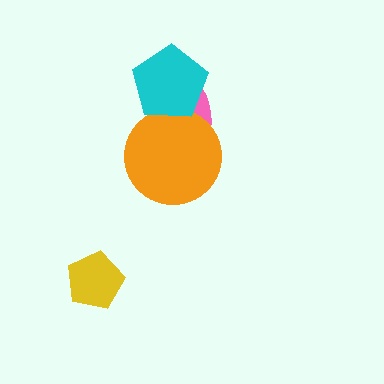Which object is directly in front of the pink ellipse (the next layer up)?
The orange circle is directly in front of the pink ellipse.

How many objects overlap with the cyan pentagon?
2 objects overlap with the cyan pentagon.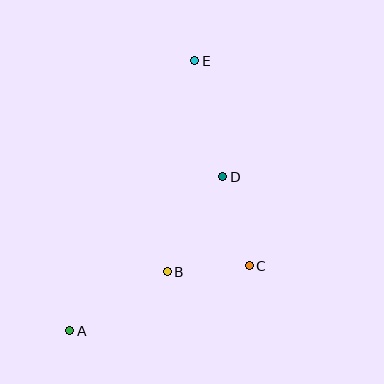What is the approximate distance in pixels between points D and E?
The distance between D and E is approximately 119 pixels.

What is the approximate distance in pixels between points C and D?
The distance between C and D is approximately 93 pixels.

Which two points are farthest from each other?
Points A and E are farthest from each other.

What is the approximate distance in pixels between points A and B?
The distance between A and B is approximately 115 pixels.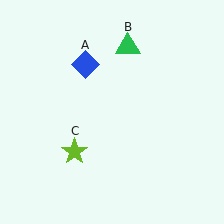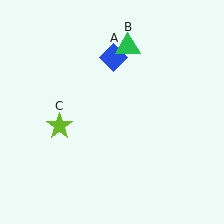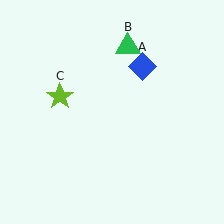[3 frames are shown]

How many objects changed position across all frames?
2 objects changed position: blue diamond (object A), lime star (object C).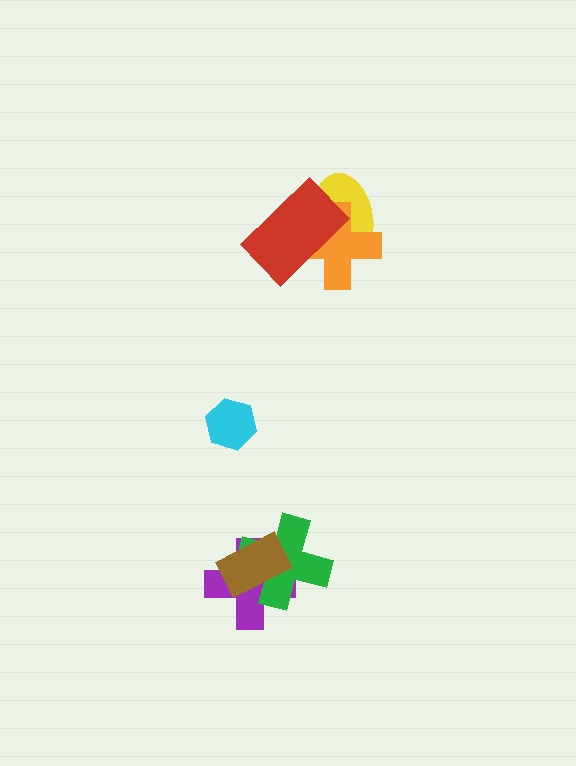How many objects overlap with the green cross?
2 objects overlap with the green cross.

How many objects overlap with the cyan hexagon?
0 objects overlap with the cyan hexagon.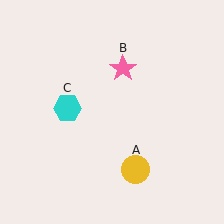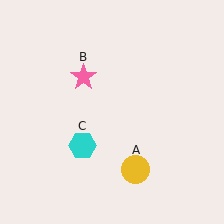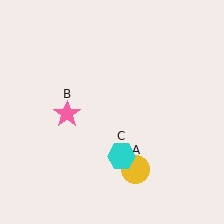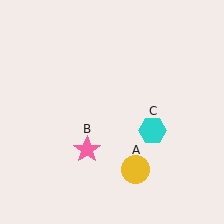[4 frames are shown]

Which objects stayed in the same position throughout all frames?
Yellow circle (object A) remained stationary.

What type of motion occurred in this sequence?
The pink star (object B), cyan hexagon (object C) rotated counterclockwise around the center of the scene.